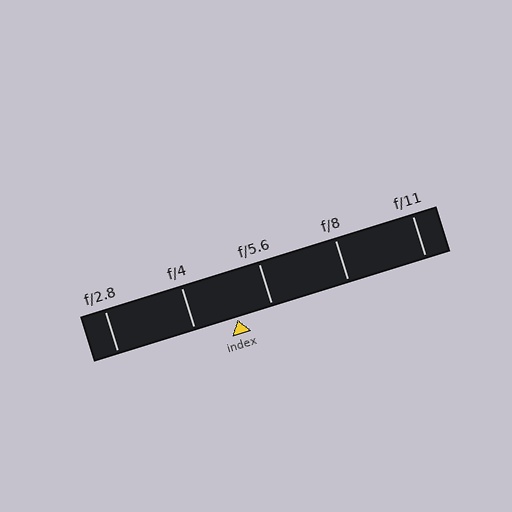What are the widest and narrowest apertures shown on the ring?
The widest aperture shown is f/2.8 and the narrowest is f/11.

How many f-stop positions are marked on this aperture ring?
There are 5 f-stop positions marked.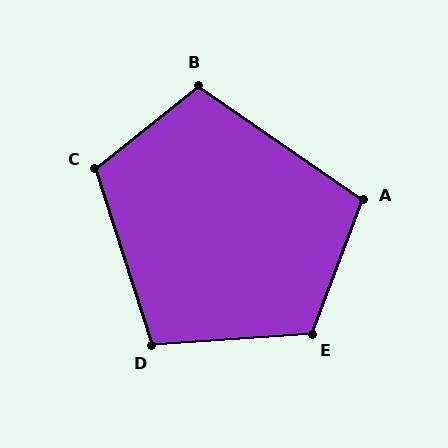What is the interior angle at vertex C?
Approximately 111 degrees (obtuse).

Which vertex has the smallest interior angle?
D, at approximately 104 degrees.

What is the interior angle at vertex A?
Approximately 104 degrees (obtuse).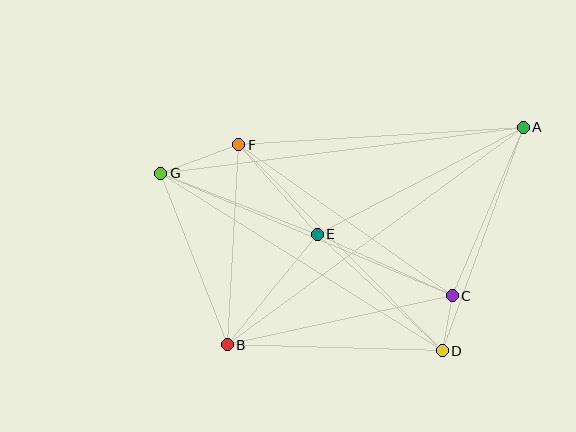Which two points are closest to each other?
Points C and D are closest to each other.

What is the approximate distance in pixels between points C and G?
The distance between C and G is approximately 316 pixels.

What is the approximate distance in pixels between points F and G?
The distance between F and G is approximately 83 pixels.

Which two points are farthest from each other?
Points A and B are farthest from each other.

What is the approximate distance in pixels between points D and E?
The distance between D and E is approximately 171 pixels.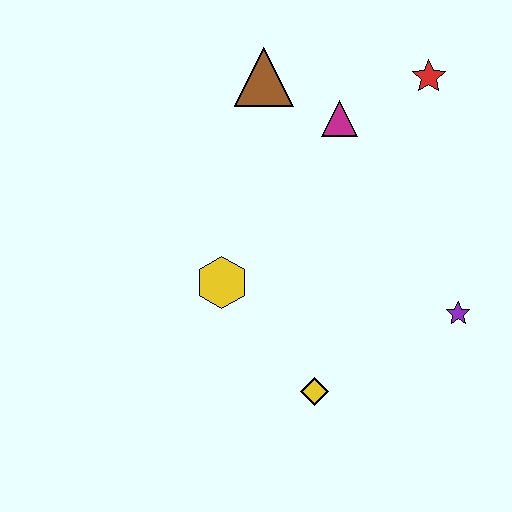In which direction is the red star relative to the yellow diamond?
The red star is above the yellow diamond.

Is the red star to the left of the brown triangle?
No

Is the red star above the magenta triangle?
Yes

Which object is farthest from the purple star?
The brown triangle is farthest from the purple star.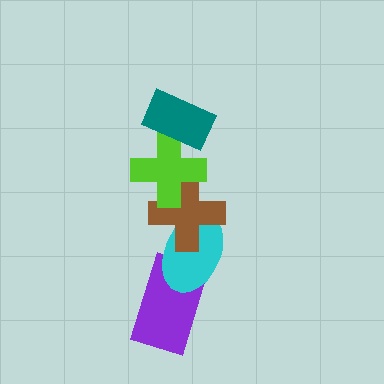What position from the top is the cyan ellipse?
The cyan ellipse is 4th from the top.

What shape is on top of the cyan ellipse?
The brown cross is on top of the cyan ellipse.